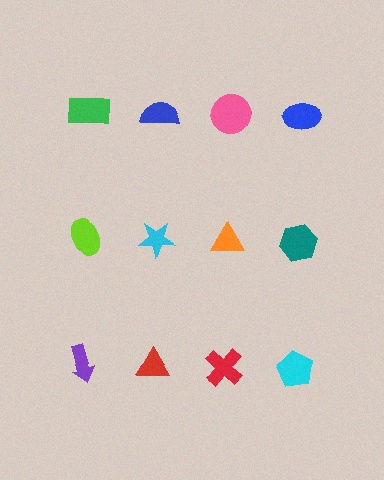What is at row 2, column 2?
A cyan star.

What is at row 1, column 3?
A pink circle.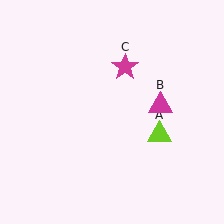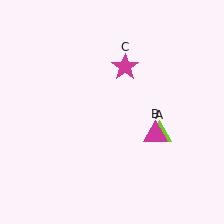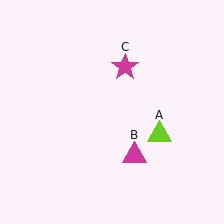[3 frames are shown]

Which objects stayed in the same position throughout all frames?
Lime triangle (object A) and magenta star (object C) remained stationary.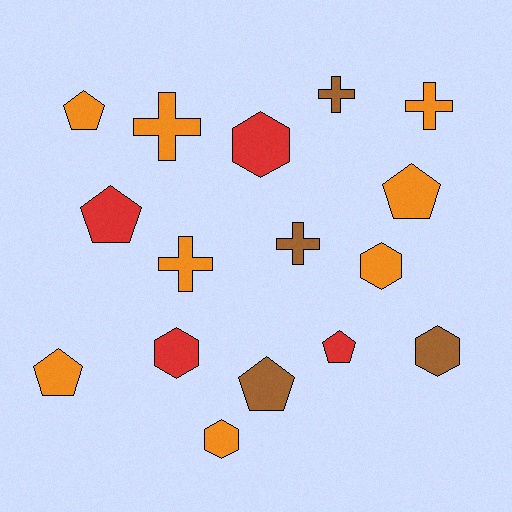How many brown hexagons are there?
There is 1 brown hexagon.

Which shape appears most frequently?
Pentagon, with 6 objects.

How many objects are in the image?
There are 16 objects.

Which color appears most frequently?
Orange, with 8 objects.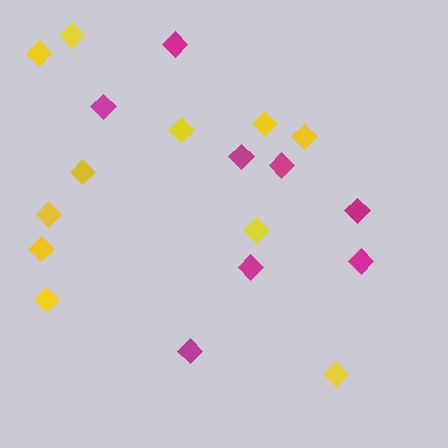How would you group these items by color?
There are 2 groups: one group of magenta diamonds (8) and one group of yellow diamonds (11).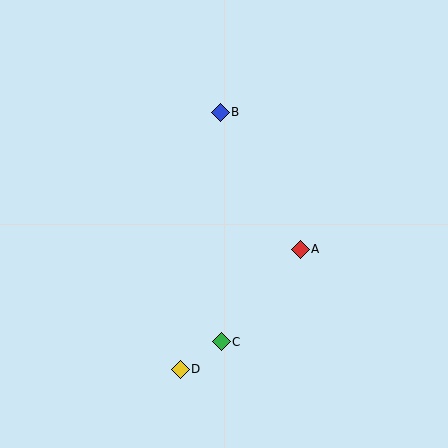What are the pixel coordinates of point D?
Point D is at (180, 369).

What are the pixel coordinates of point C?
Point C is at (221, 342).